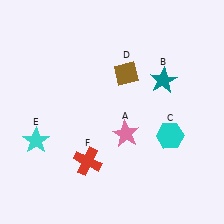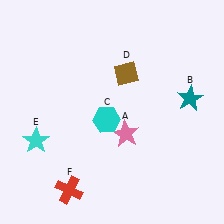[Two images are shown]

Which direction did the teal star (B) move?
The teal star (B) moved right.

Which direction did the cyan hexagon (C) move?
The cyan hexagon (C) moved left.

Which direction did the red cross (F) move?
The red cross (F) moved down.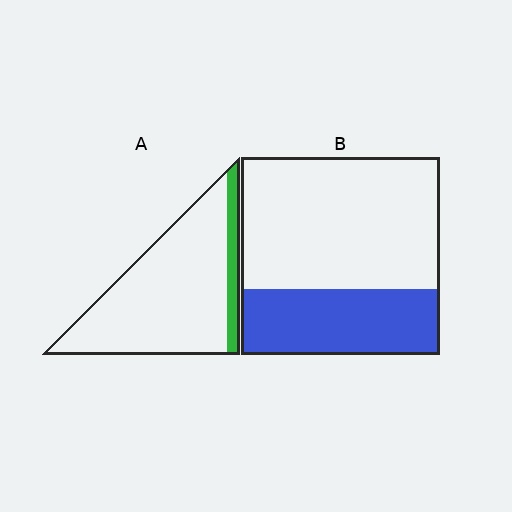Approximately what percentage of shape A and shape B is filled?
A is approximately 15% and B is approximately 35%.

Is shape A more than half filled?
No.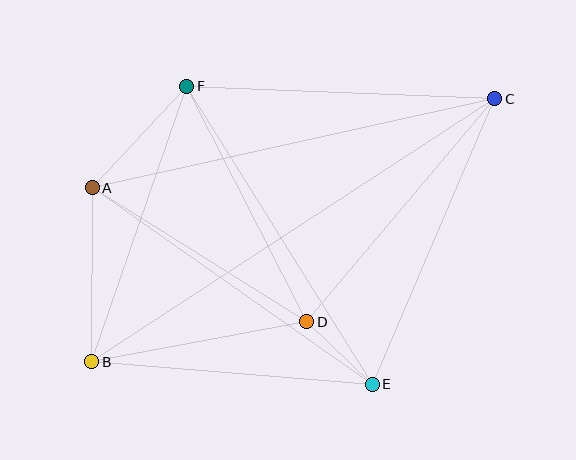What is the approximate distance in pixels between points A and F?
The distance between A and F is approximately 139 pixels.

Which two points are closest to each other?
Points D and E are closest to each other.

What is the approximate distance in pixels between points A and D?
The distance between A and D is approximately 253 pixels.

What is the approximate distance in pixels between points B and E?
The distance between B and E is approximately 281 pixels.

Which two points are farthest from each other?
Points B and C are farthest from each other.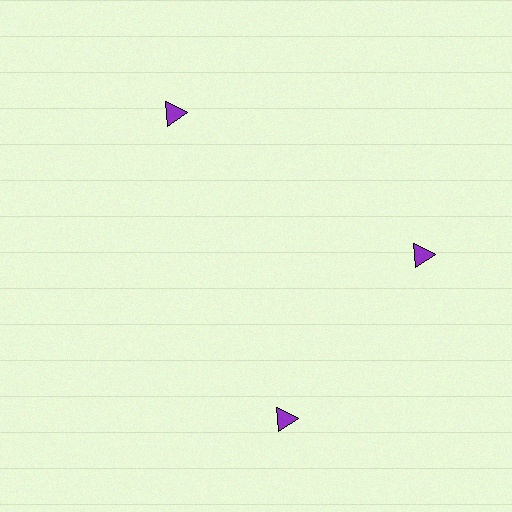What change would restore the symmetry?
The symmetry would be restored by rotating it back into even spacing with its neighbors so that all 3 triangles sit at equal angles and equal distance from the center.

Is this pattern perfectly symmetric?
No. The 3 purple triangles are arranged in a ring, but one element near the 7 o'clock position is rotated out of alignment along the ring, breaking the 3-fold rotational symmetry.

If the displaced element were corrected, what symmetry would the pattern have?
It would have 3-fold rotational symmetry — the pattern would map onto itself every 120 degrees.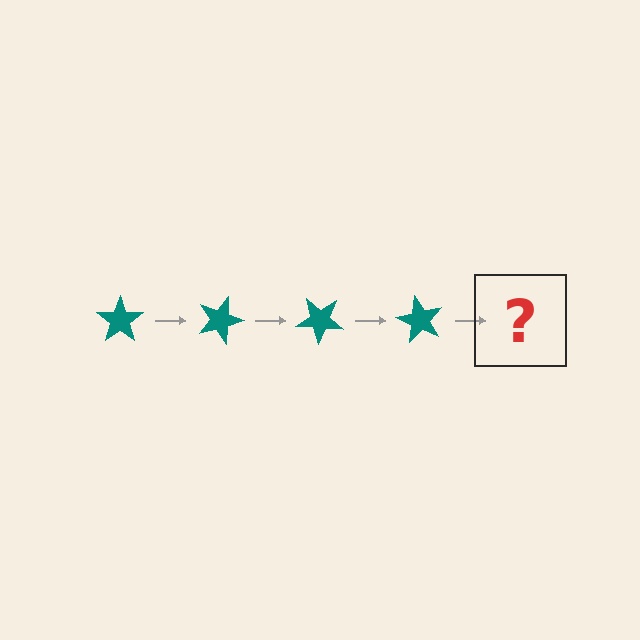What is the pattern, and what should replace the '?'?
The pattern is that the star rotates 20 degrees each step. The '?' should be a teal star rotated 80 degrees.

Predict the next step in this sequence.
The next step is a teal star rotated 80 degrees.